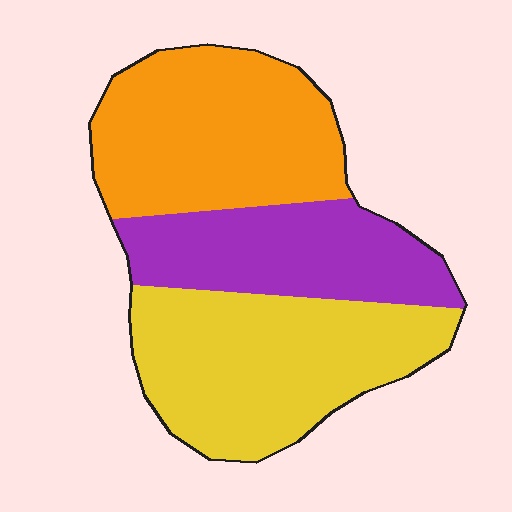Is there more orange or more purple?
Orange.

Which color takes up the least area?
Purple, at roughly 25%.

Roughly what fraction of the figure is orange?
Orange takes up about three eighths (3/8) of the figure.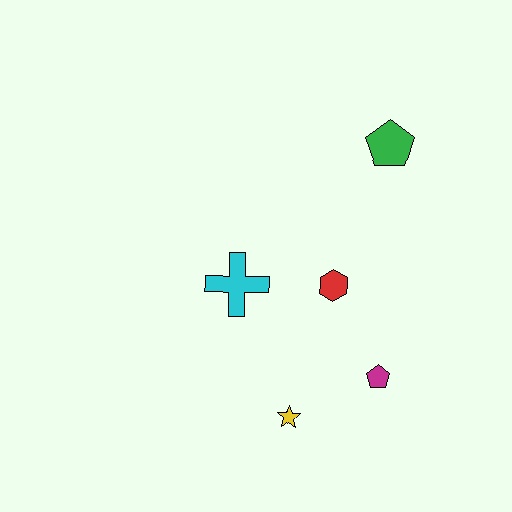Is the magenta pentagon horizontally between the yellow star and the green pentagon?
Yes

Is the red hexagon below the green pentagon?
Yes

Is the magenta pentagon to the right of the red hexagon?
Yes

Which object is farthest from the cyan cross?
The green pentagon is farthest from the cyan cross.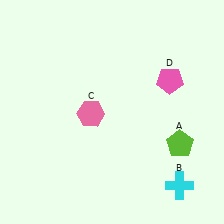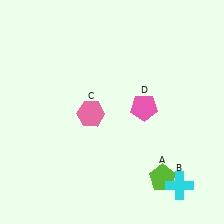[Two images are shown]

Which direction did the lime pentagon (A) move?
The lime pentagon (A) moved down.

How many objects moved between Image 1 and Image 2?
2 objects moved between the two images.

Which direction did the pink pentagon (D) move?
The pink pentagon (D) moved down.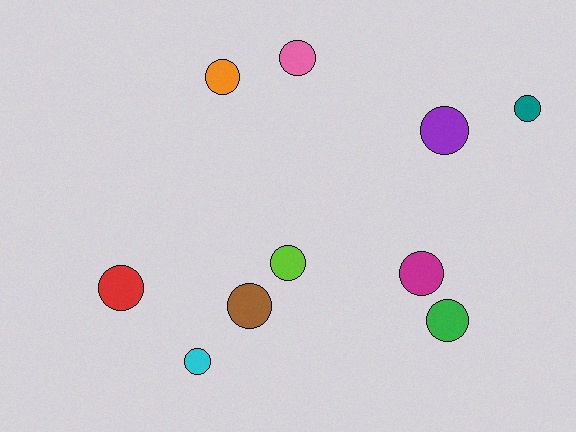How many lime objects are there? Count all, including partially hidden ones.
There is 1 lime object.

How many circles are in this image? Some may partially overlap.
There are 10 circles.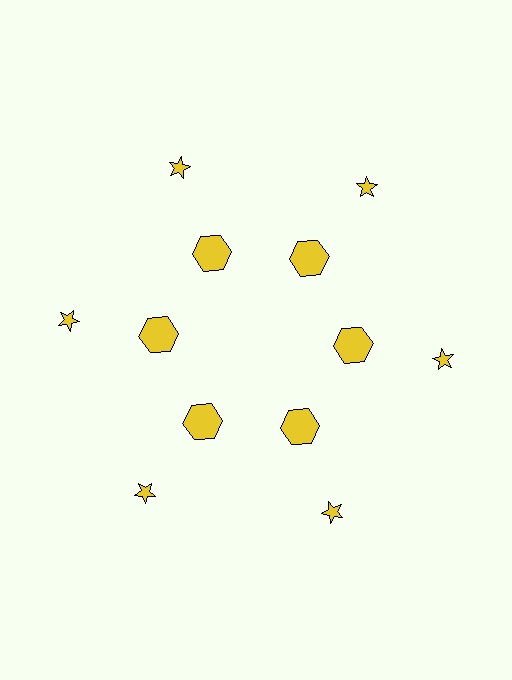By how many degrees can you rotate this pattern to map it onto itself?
The pattern maps onto itself every 60 degrees of rotation.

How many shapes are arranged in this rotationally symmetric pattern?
There are 12 shapes, arranged in 6 groups of 2.